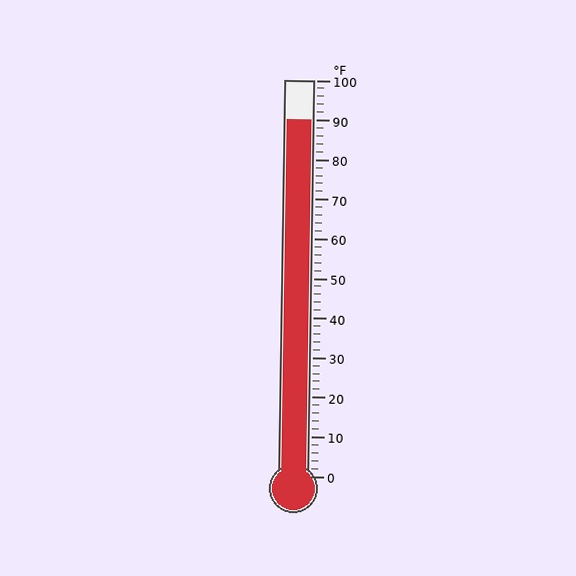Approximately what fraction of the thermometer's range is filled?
The thermometer is filled to approximately 90% of its range.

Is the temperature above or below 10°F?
The temperature is above 10°F.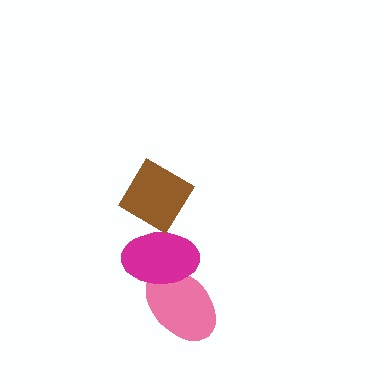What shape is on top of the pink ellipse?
The magenta ellipse is on top of the pink ellipse.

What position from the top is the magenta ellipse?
The magenta ellipse is 2nd from the top.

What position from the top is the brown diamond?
The brown diamond is 1st from the top.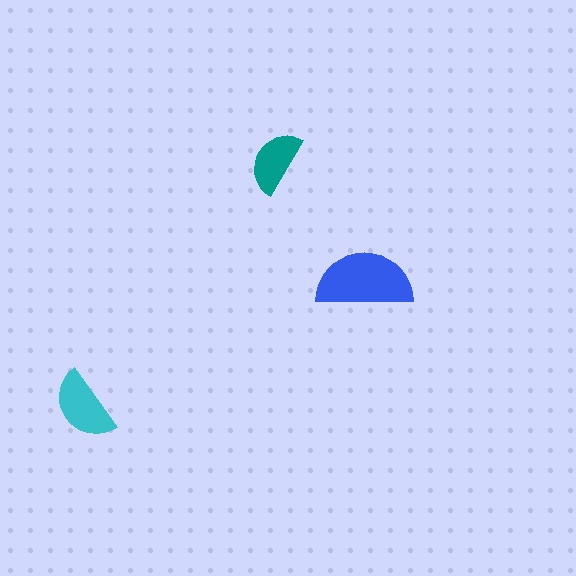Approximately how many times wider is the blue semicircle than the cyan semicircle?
About 1.5 times wider.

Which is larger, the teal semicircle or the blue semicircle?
The blue one.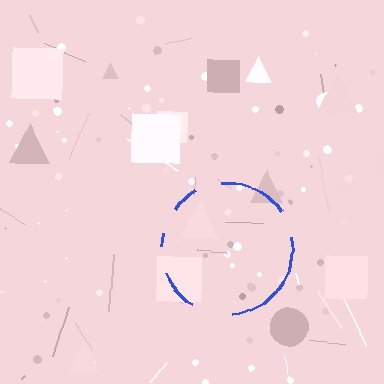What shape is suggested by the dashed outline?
The dashed outline suggests a circle.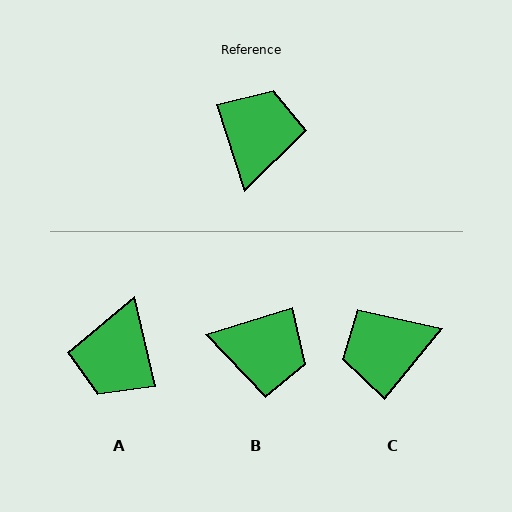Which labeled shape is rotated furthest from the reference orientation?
A, about 175 degrees away.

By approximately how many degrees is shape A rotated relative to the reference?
Approximately 175 degrees counter-clockwise.